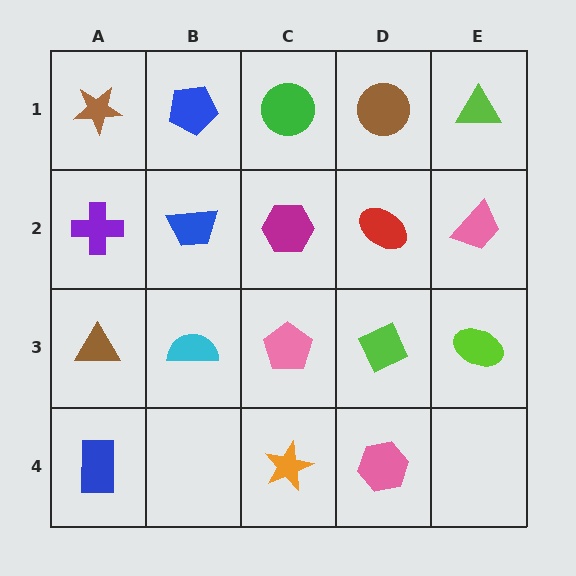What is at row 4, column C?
An orange star.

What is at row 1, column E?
A lime triangle.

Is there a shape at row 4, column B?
No, that cell is empty.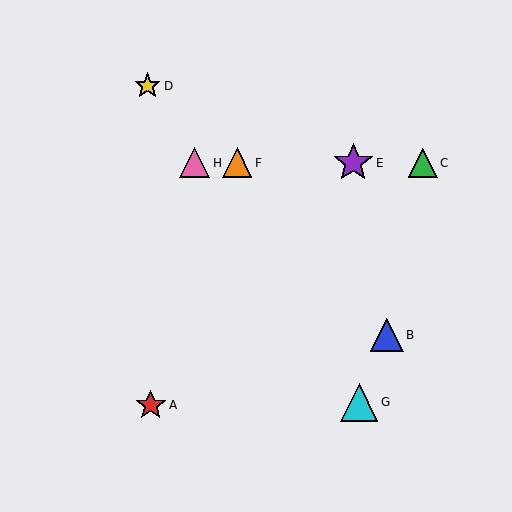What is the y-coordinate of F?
Object F is at y≈163.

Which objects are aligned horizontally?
Objects C, E, F, H are aligned horizontally.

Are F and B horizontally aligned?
No, F is at y≈163 and B is at y≈335.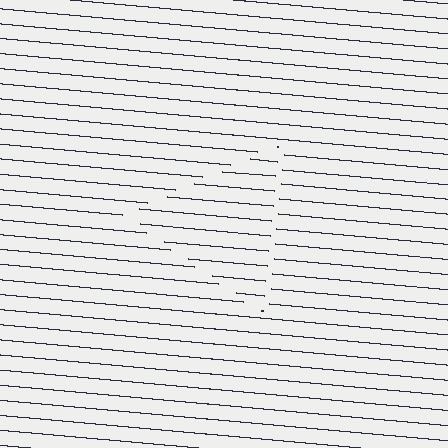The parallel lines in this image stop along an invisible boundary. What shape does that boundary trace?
An illusory triangle. The interior of the shape contains the same grating, shifted by half a period — the contour is defined by the phase discontinuity where line-ends from the inner and outer gratings abut.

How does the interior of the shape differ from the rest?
The interior of the shape contains the same grating, shifted by half a period — the contour is defined by the phase discontinuity where line-ends from the inner and outer gratings abut.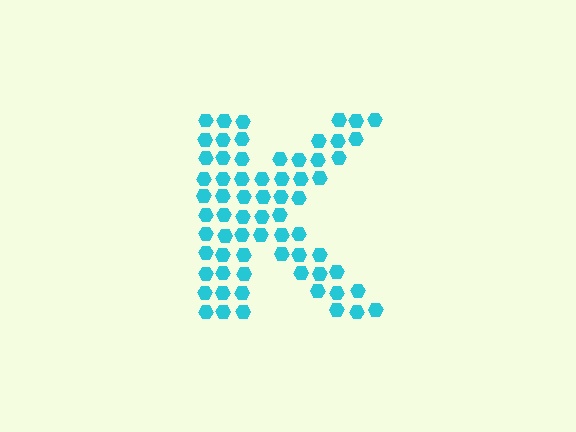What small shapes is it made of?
It is made of small hexagons.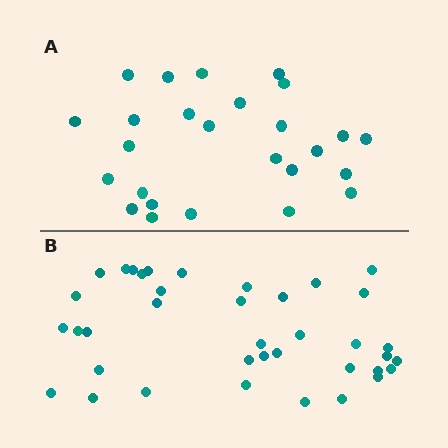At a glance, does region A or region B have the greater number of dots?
Region B (the bottom region) has more dots.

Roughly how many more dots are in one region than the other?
Region B has roughly 12 or so more dots than region A.